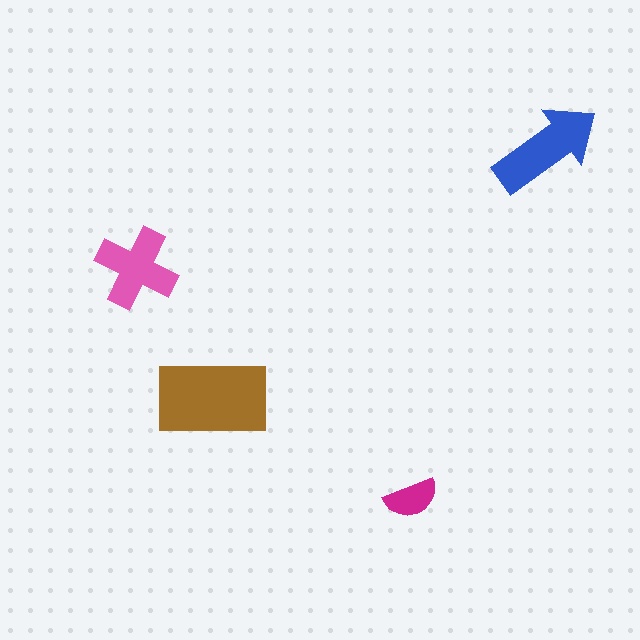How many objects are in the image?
There are 4 objects in the image.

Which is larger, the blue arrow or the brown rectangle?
The brown rectangle.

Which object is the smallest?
The magenta semicircle.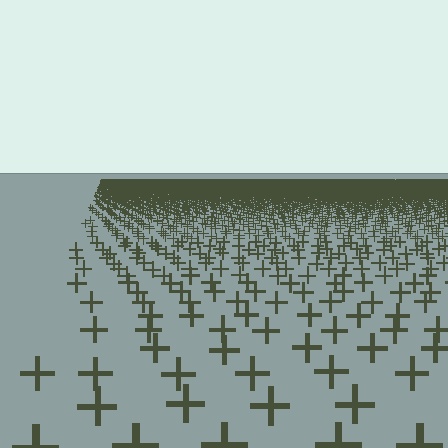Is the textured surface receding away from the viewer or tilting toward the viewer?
The surface is receding away from the viewer. Texture elements get smaller and denser toward the top.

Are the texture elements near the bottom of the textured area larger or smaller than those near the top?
Larger. Near the bottom, elements are closer to the viewer and appear at a bigger on-screen size.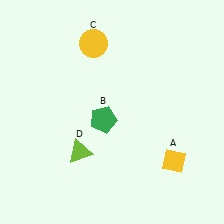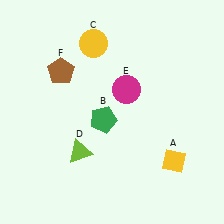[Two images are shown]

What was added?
A magenta circle (E), a brown pentagon (F) were added in Image 2.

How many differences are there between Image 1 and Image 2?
There are 2 differences between the two images.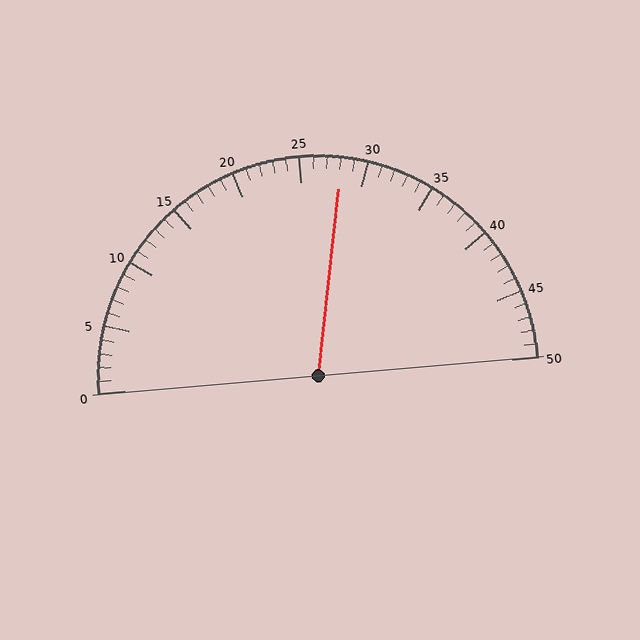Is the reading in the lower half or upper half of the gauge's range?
The reading is in the upper half of the range (0 to 50).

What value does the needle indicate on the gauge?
The needle indicates approximately 28.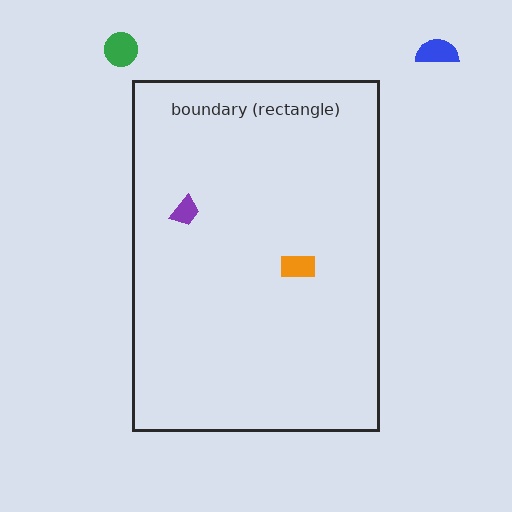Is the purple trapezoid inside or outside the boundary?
Inside.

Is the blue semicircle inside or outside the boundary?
Outside.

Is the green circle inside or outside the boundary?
Outside.